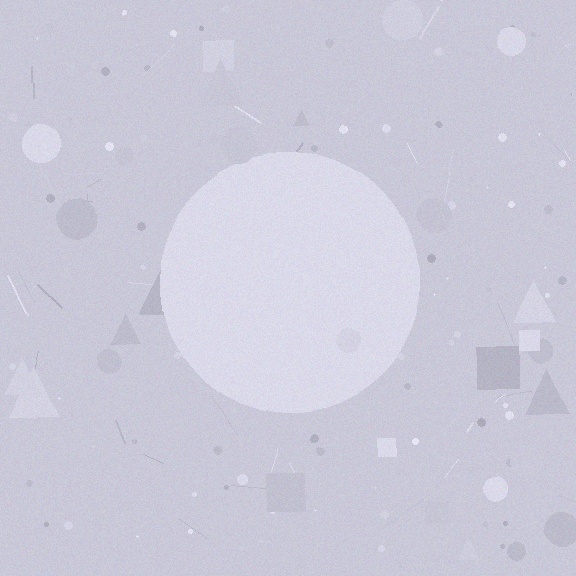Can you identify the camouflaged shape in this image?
The camouflaged shape is a circle.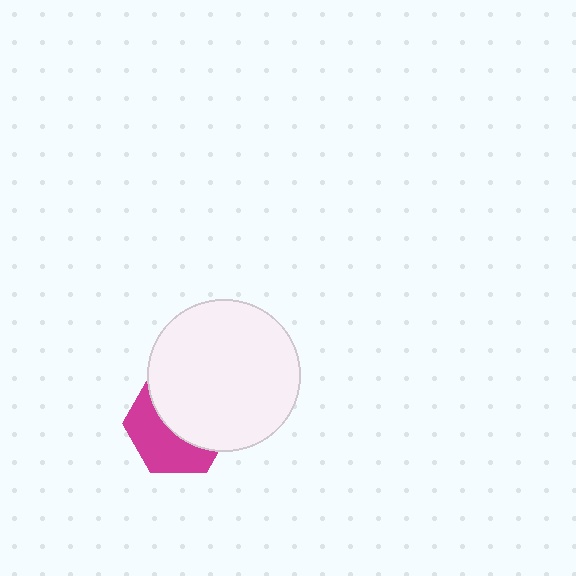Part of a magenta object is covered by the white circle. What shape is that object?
It is a hexagon.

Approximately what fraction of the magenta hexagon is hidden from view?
Roughly 55% of the magenta hexagon is hidden behind the white circle.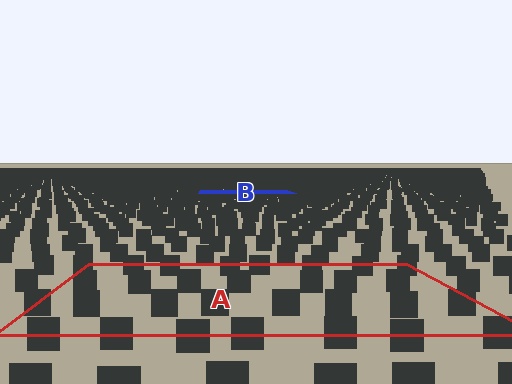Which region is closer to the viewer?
Region A is closer. The texture elements there are larger and more spread out.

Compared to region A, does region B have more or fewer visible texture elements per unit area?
Region B has more texture elements per unit area — they are packed more densely because it is farther away.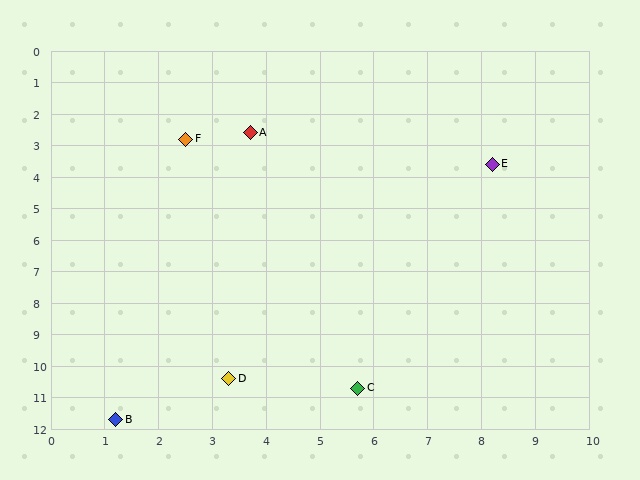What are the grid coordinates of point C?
Point C is at approximately (5.7, 10.7).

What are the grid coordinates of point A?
Point A is at approximately (3.7, 2.6).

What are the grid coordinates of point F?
Point F is at approximately (2.5, 2.8).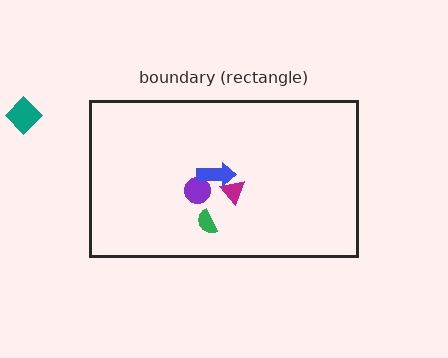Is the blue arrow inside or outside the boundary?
Inside.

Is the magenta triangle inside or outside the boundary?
Inside.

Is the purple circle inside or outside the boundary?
Inside.